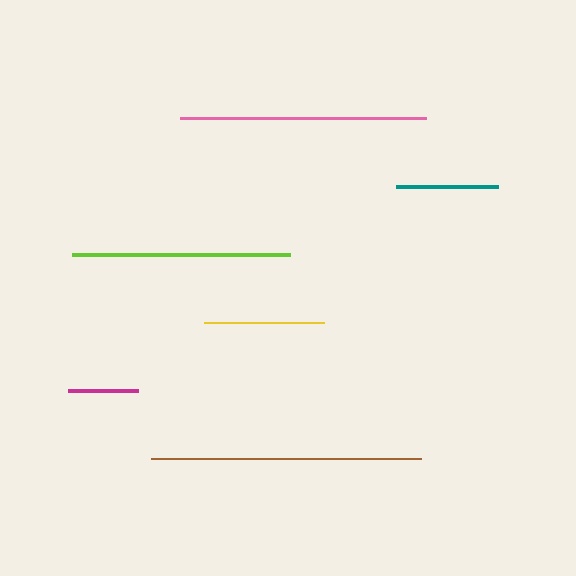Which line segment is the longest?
The brown line is the longest at approximately 270 pixels.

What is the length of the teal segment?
The teal segment is approximately 102 pixels long.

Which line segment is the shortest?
The magenta line is the shortest at approximately 69 pixels.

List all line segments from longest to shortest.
From longest to shortest: brown, pink, lime, yellow, teal, magenta.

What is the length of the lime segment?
The lime segment is approximately 218 pixels long.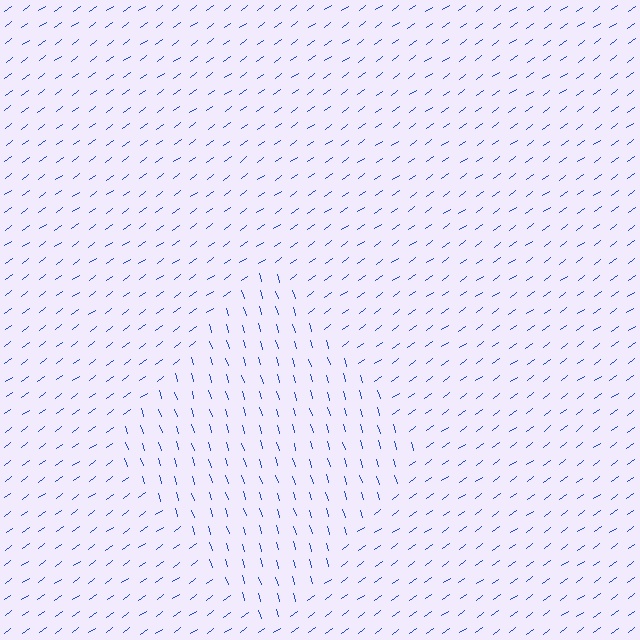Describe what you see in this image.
The image is filled with small blue line segments. A diamond region in the image has lines oriented differently from the surrounding lines, creating a visible texture boundary.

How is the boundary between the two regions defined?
The boundary is defined purely by a change in line orientation (approximately 71 degrees difference). All lines are the same color and thickness.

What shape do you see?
I see a diamond.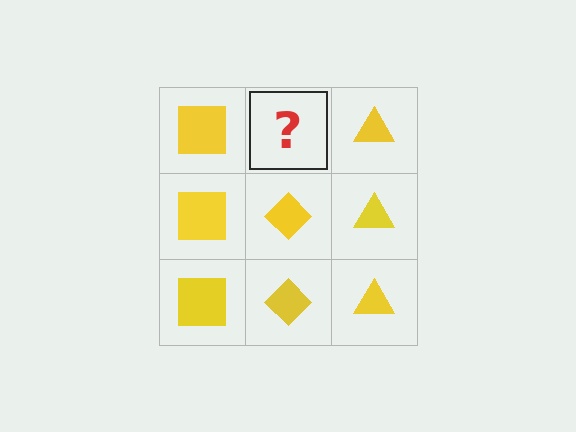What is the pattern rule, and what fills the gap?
The rule is that each column has a consistent shape. The gap should be filled with a yellow diamond.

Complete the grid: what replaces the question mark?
The question mark should be replaced with a yellow diamond.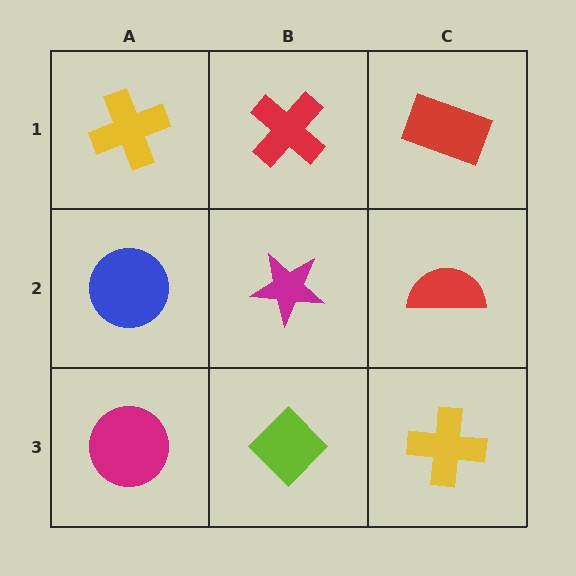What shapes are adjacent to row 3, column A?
A blue circle (row 2, column A), a lime diamond (row 3, column B).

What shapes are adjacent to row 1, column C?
A red semicircle (row 2, column C), a red cross (row 1, column B).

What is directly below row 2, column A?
A magenta circle.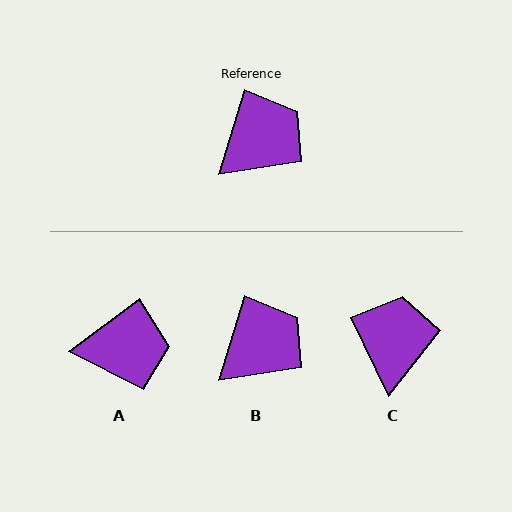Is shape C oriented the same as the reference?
No, it is off by about 44 degrees.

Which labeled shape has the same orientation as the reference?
B.